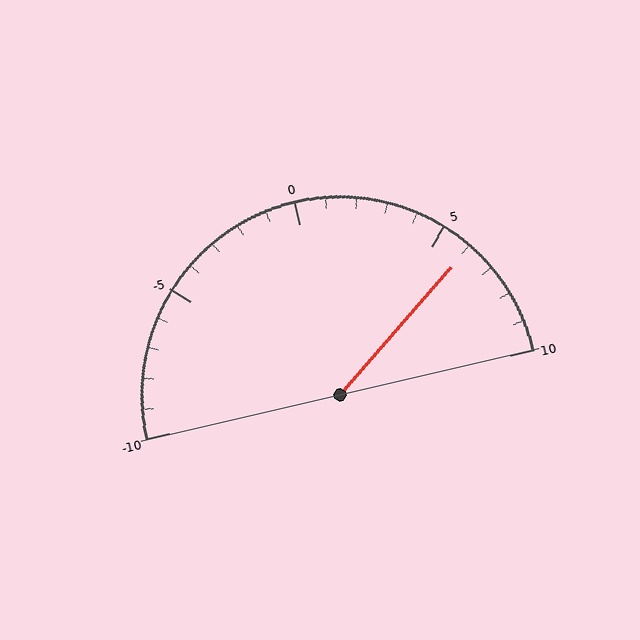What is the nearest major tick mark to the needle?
The nearest major tick mark is 5.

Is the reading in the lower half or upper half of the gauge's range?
The reading is in the upper half of the range (-10 to 10).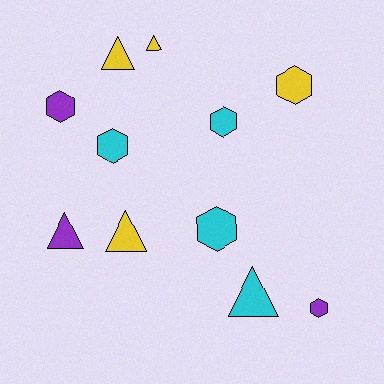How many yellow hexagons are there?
There is 1 yellow hexagon.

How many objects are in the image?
There are 11 objects.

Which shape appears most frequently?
Hexagon, with 6 objects.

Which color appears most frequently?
Cyan, with 4 objects.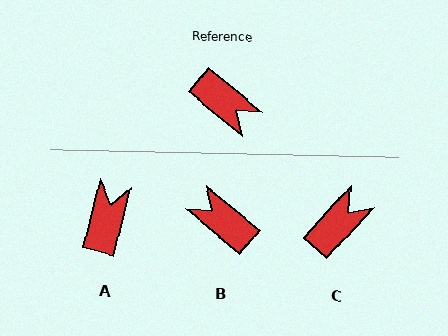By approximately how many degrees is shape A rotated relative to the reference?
Approximately 116 degrees counter-clockwise.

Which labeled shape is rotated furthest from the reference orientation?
B, about 180 degrees away.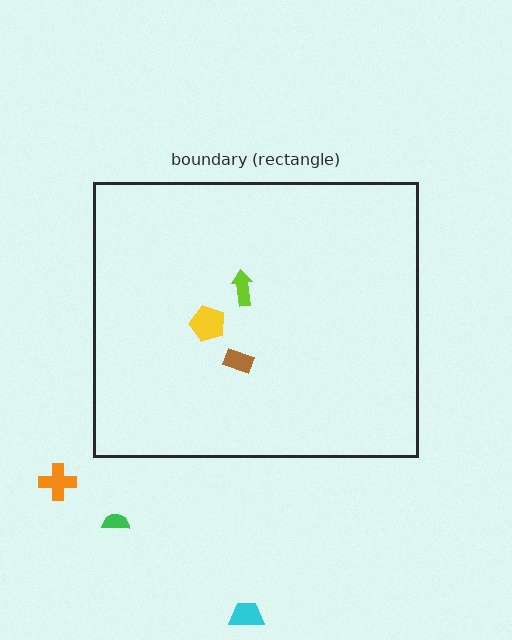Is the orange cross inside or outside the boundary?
Outside.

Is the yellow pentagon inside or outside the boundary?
Inside.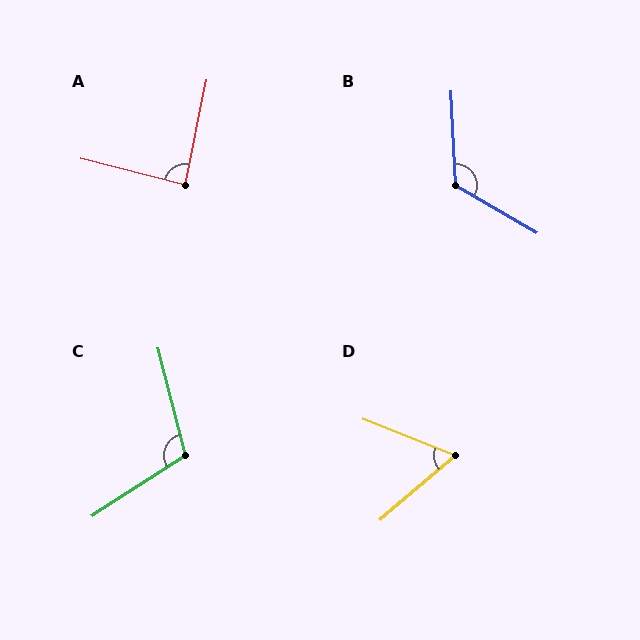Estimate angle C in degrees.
Approximately 109 degrees.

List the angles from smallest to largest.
D (62°), A (87°), C (109°), B (123°).